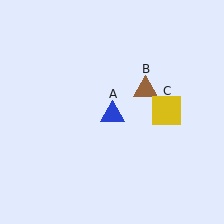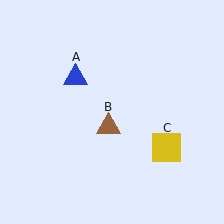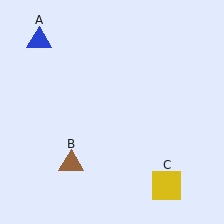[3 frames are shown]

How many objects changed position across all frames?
3 objects changed position: blue triangle (object A), brown triangle (object B), yellow square (object C).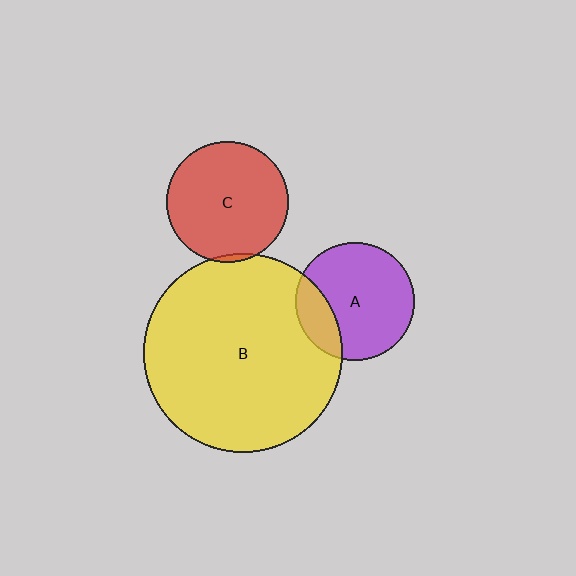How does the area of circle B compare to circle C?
Approximately 2.7 times.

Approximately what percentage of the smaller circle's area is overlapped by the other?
Approximately 5%.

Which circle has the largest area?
Circle B (yellow).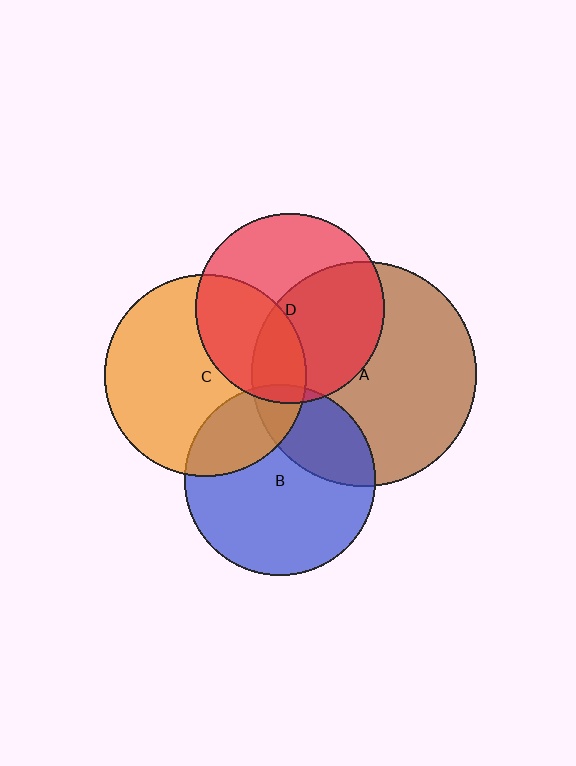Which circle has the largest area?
Circle A (brown).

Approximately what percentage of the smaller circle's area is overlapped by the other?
Approximately 5%.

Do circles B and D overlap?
Yes.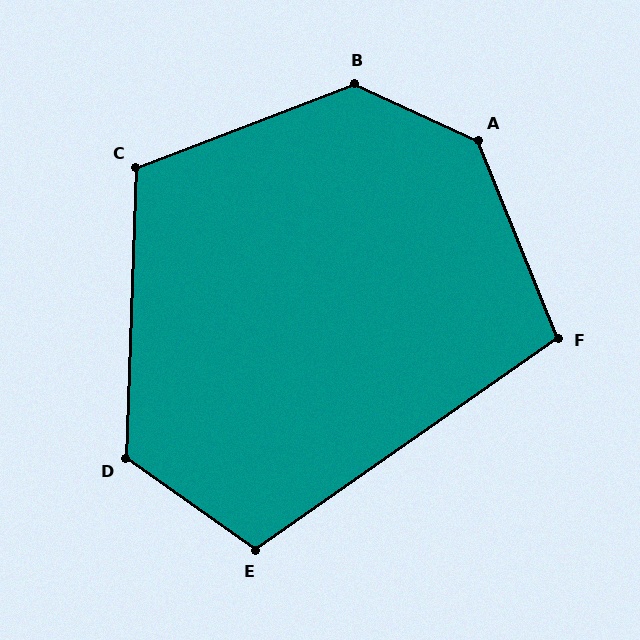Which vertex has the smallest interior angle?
F, at approximately 103 degrees.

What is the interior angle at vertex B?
Approximately 134 degrees (obtuse).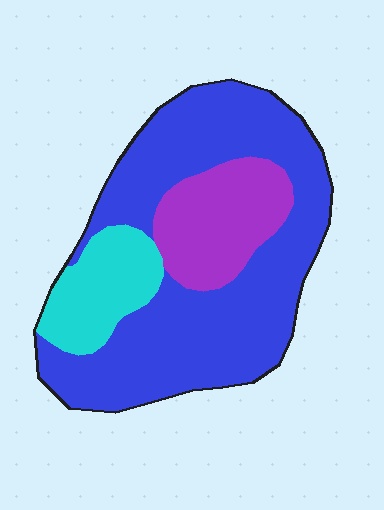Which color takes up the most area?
Blue, at roughly 65%.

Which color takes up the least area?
Cyan, at roughly 15%.